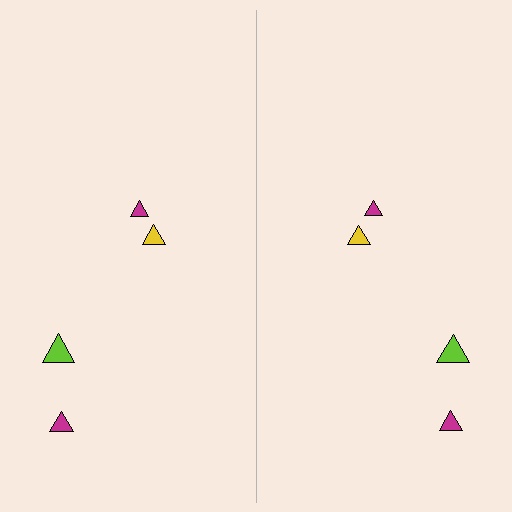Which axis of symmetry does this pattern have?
The pattern has a vertical axis of symmetry running through the center of the image.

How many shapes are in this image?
There are 8 shapes in this image.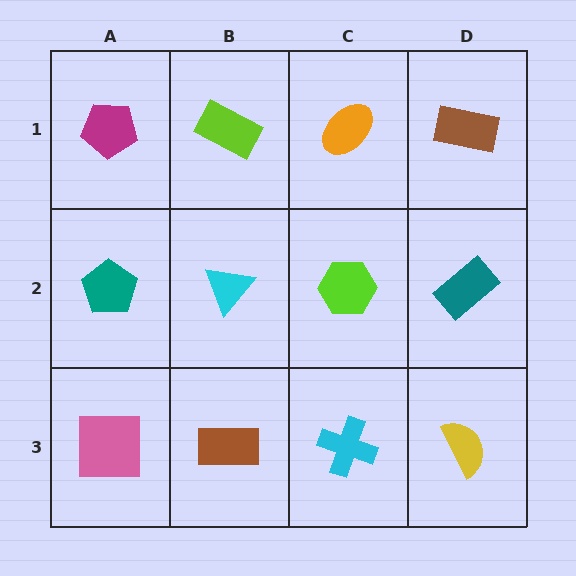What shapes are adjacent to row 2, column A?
A magenta pentagon (row 1, column A), a pink square (row 3, column A), a cyan triangle (row 2, column B).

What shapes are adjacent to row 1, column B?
A cyan triangle (row 2, column B), a magenta pentagon (row 1, column A), an orange ellipse (row 1, column C).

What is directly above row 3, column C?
A lime hexagon.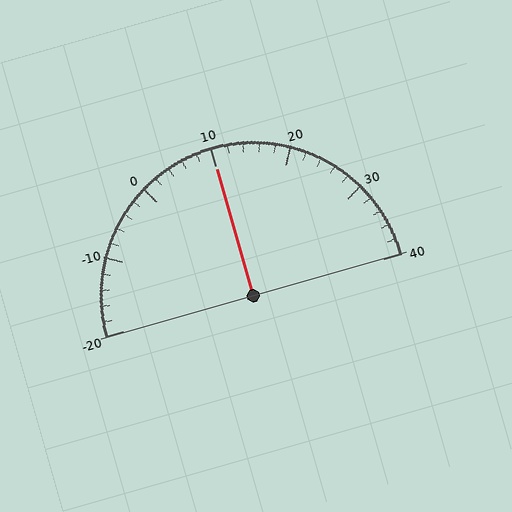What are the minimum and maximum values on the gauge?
The gauge ranges from -20 to 40.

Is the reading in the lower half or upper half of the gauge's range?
The reading is in the upper half of the range (-20 to 40).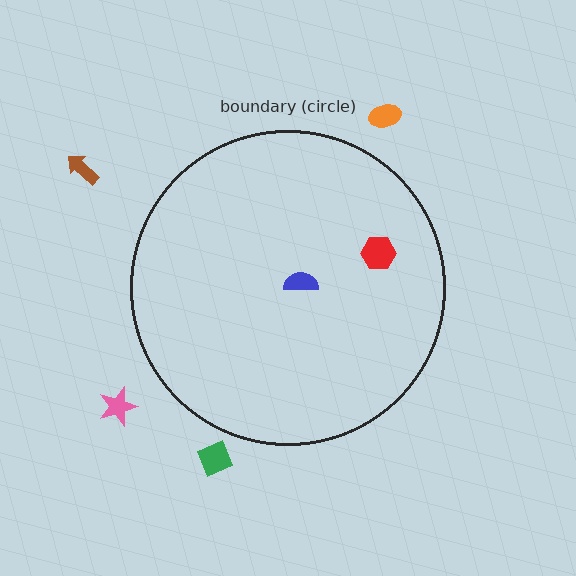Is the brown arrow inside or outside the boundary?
Outside.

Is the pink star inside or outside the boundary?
Outside.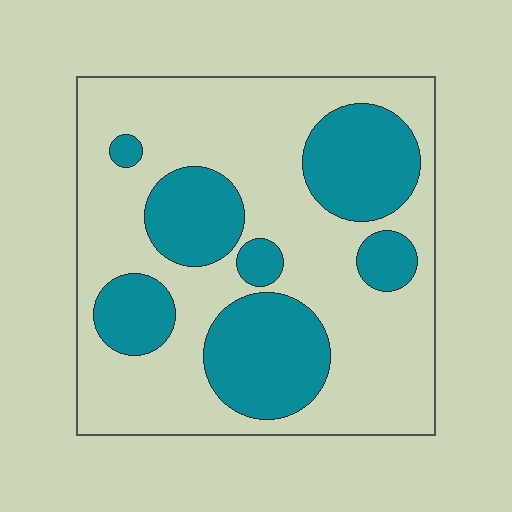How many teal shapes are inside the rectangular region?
7.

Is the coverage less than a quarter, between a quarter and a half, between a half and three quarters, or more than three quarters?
Between a quarter and a half.